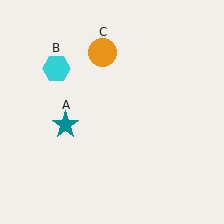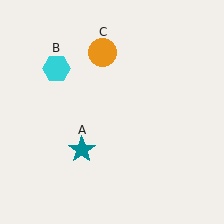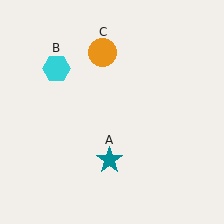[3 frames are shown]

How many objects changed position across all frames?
1 object changed position: teal star (object A).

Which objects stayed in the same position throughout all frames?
Cyan hexagon (object B) and orange circle (object C) remained stationary.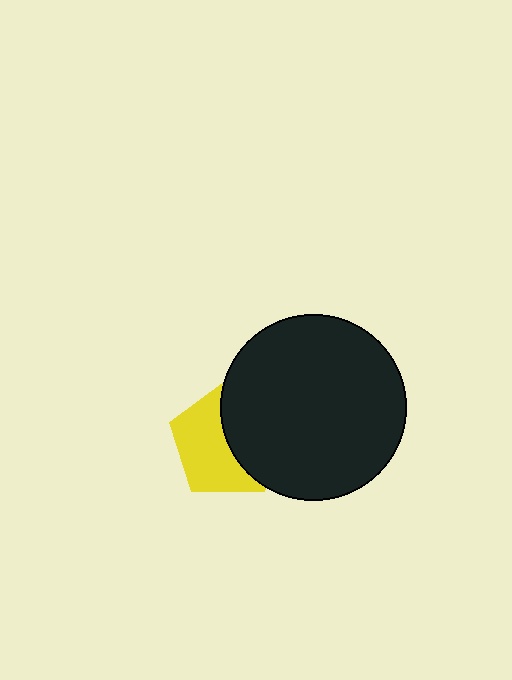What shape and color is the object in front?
The object in front is a black circle.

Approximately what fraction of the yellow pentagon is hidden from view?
Roughly 46% of the yellow pentagon is hidden behind the black circle.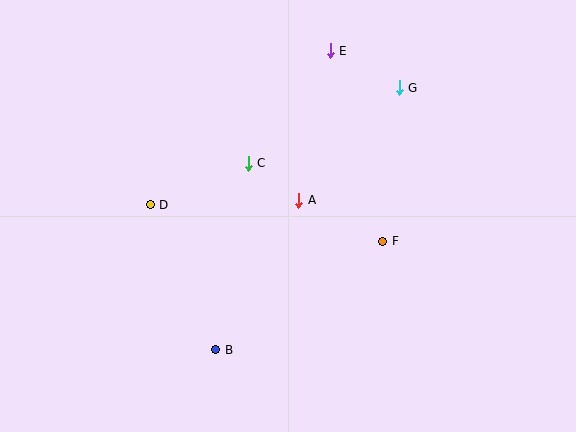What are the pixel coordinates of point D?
Point D is at (150, 205).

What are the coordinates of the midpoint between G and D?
The midpoint between G and D is at (275, 146).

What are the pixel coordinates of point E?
Point E is at (330, 51).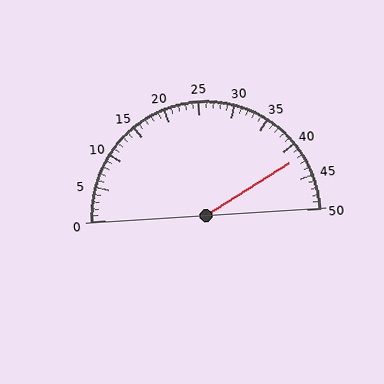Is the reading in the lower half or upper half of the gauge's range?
The reading is in the upper half of the range (0 to 50).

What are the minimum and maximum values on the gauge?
The gauge ranges from 0 to 50.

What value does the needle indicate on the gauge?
The needle indicates approximately 42.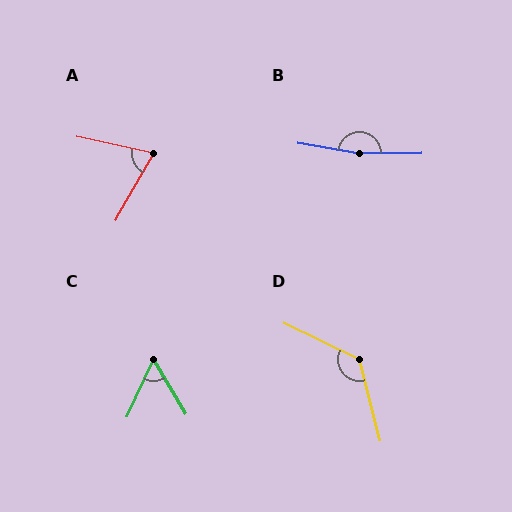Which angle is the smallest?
C, at approximately 55 degrees.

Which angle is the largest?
B, at approximately 170 degrees.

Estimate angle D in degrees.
Approximately 130 degrees.